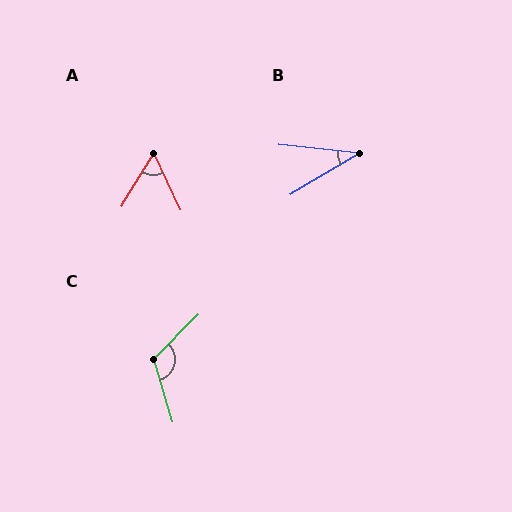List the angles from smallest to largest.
B (37°), A (56°), C (118°).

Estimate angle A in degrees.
Approximately 56 degrees.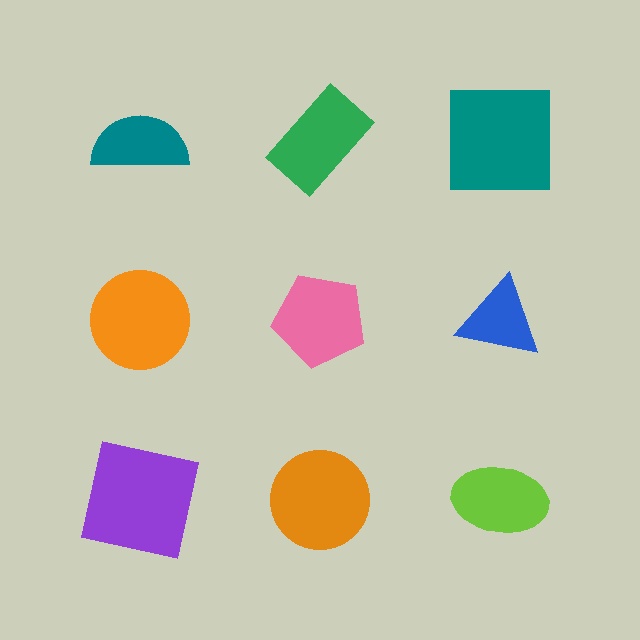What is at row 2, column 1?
An orange circle.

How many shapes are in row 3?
3 shapes.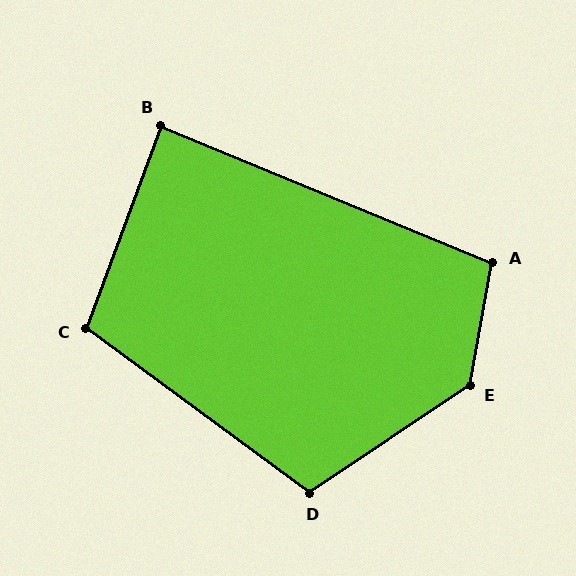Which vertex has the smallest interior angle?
B, at approximately 88 degrees.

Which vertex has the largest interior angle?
E, at approximately 134 degrees.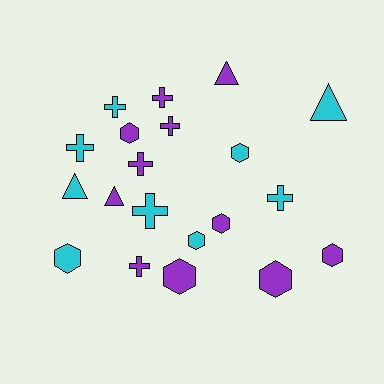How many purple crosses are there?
There are 4 purple crosses.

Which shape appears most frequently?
Hexagon, with 8 objects.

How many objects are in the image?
There are 20 objects.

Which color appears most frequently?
Purple, with 11 objects.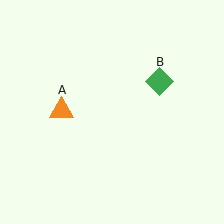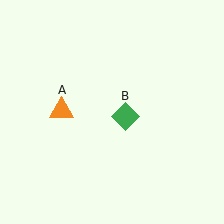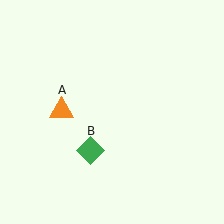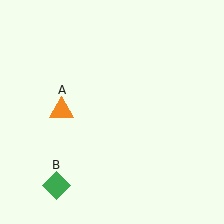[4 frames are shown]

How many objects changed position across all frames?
1 object changed position: green diamond (object B).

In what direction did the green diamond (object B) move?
The green diamond (object B) moved down and to the left.